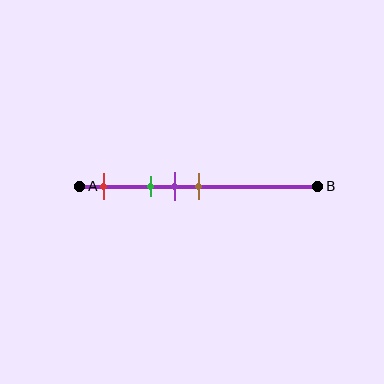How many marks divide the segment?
There are 4 marks dividing the segment.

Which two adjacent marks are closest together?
The purple and brown marks are the closest adjacent pair.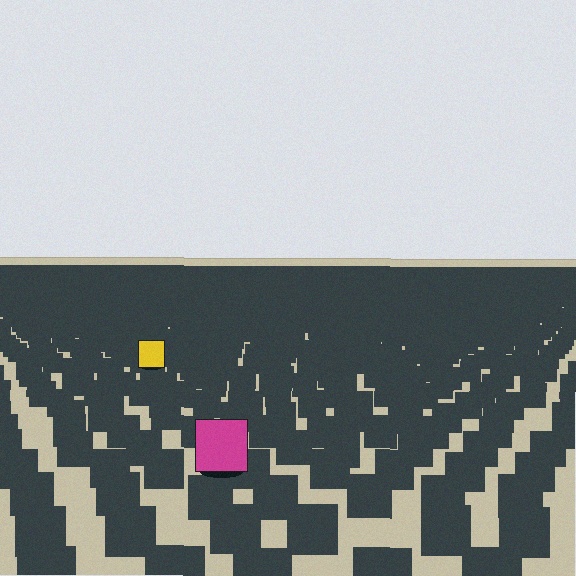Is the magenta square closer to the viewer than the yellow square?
Yes. The magenta square is closer — you can tell from the texture gradient: the ground texture is coarser near it.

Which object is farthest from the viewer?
The yellow square is farthest from the viewer. It appears smaller and the ground texture around it is denser.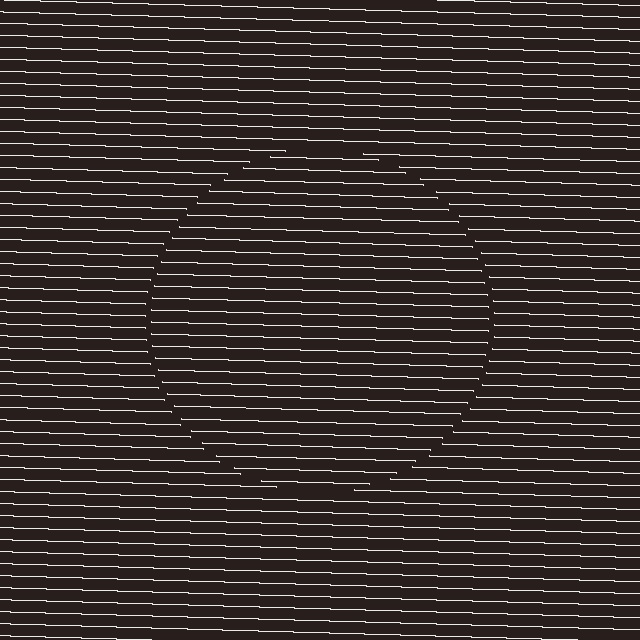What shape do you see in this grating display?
An illusory circle. The interior of the shape contains the same grating, shifted by half a period — the contour is defined by the phase discontinuity where line-ends from the inner and outer gratings abut.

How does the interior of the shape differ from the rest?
The interior of the shape contains the same grating, shifted by half a period — the contour is defined by the phase discontinuity where line-ends from the inner and outer gratings abut.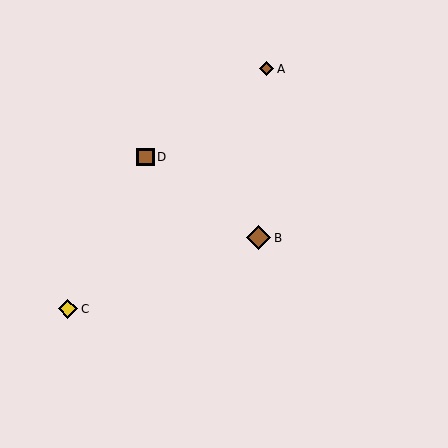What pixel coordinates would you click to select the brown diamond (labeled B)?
Click at (259, 238) to select the brown diamond B.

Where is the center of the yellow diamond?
The center of the yellow diamond is at (68, 309).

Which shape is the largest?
The brown diamond (labeled B) is the largest.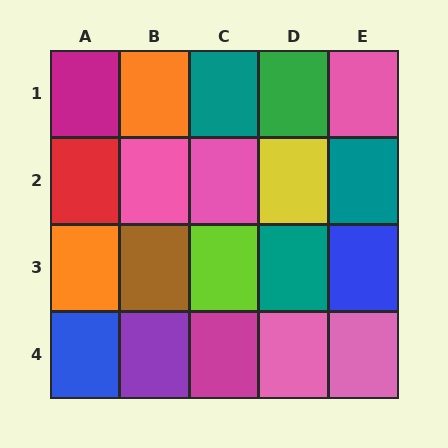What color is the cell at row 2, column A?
Red.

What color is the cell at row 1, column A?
Magenta.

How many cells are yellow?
1 cell is yellow.